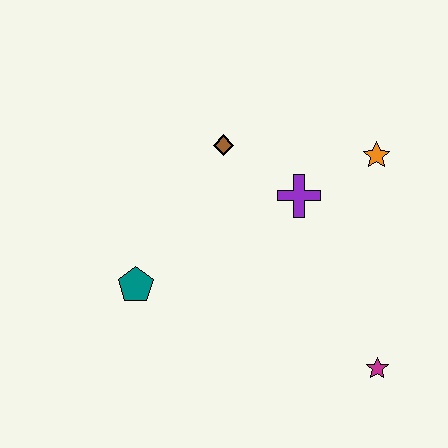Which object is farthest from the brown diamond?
The magenta star is farthest from the brown diamond.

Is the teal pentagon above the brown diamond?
No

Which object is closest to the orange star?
The purple cross is closest to the orange star.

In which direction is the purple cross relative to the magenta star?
The purple cross is above the magenta star.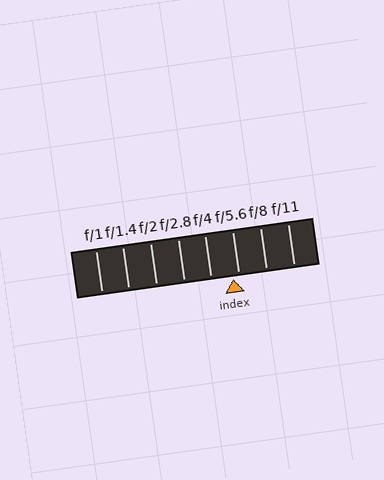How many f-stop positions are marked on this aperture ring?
There are 8 f-stop positions marked.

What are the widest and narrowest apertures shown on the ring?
The widest aperture shown is f/1 and the narrowest is f/11.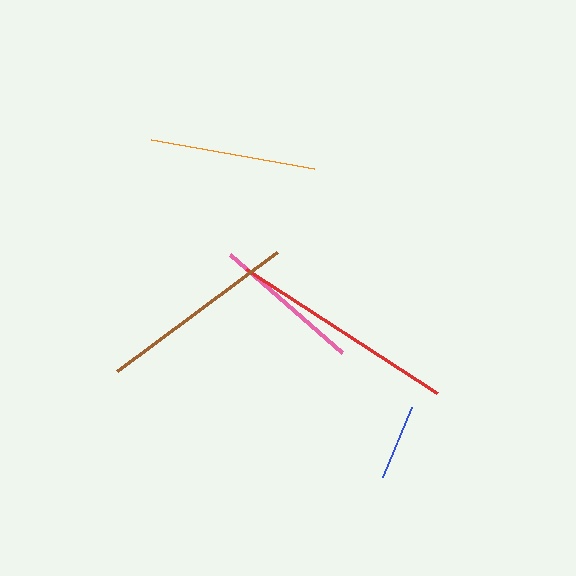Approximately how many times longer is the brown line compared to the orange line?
The brown line is approximately 1.2 times the length of the orange line.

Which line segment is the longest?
The red line is the longest at approximately 227 pixels.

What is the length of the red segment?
The red segment is approximately 227 pixels long.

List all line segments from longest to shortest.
From longest to shortest: red, brown, orange, pink, blue.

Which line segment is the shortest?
The blue line is the shortest at approximately 76 pixels.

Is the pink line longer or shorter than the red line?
The red line is longer than the pink line.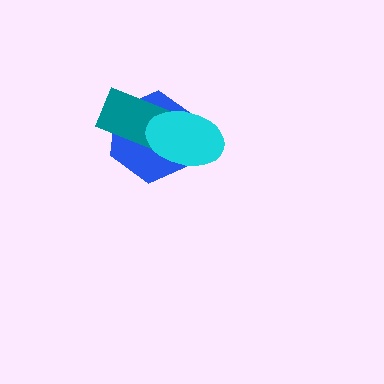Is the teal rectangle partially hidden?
Yes, it is partially covered by another shape.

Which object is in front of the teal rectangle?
The cyan ellipse is in front of the teal rectangle.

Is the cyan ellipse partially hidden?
No, no other shape covers it.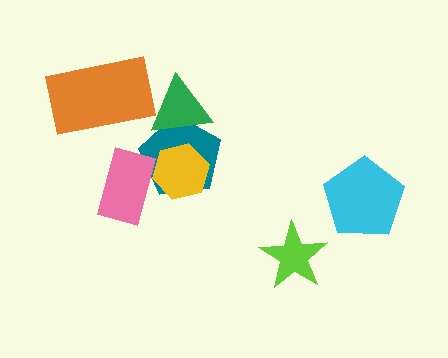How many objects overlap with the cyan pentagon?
0 objects overlap with the cyan pentagon.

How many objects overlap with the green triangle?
1 object overlaps with the green triangle.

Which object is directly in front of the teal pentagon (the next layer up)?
The yellow hexagon is directly in front of the teal pentagon.